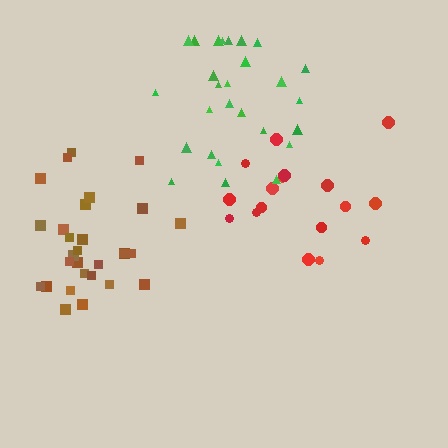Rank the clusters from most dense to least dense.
brown, green, red.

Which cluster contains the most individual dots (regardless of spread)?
Brown (29).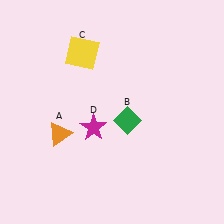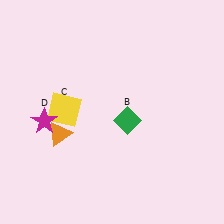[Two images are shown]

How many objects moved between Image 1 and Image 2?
2 objects moved between the two images.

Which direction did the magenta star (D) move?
The magenta star (D) moved left.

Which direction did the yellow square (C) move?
The yellow square (C) moved down.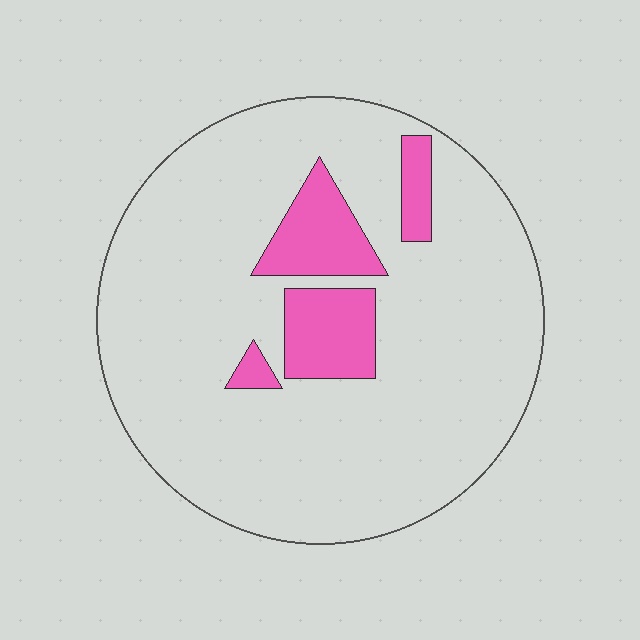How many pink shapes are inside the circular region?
4.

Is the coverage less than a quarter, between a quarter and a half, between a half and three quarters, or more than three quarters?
Less than a quarter.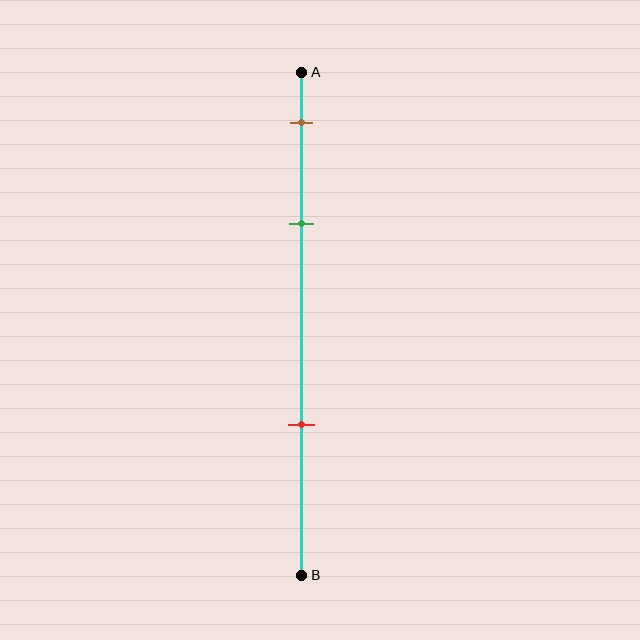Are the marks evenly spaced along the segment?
No, the marks are not evenly spaced.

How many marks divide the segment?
There are 3 marks dividing the segment.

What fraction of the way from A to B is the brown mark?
The brown mark is approximately 10% (0.1) of the way from A to B.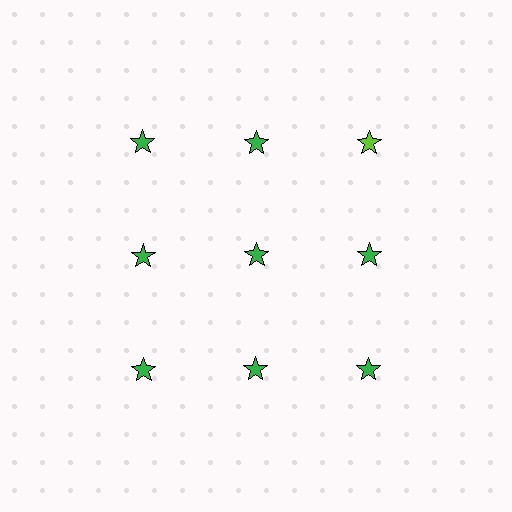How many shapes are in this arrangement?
There are 9 shapes arranged in a grid pattern.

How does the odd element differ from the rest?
It has a different color: lime instead of green.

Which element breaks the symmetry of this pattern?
The lime star in the top row, center column breaks the symmetry. All other shapes are green stars.